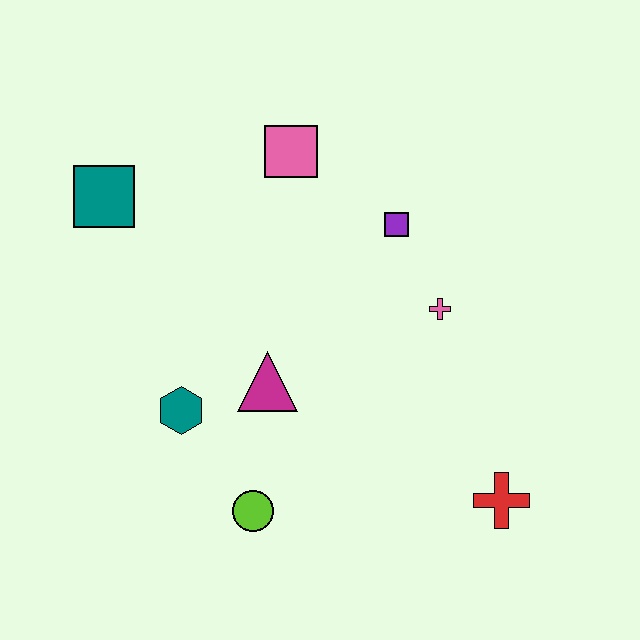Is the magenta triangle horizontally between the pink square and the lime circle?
Yes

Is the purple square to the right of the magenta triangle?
Yes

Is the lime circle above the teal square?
No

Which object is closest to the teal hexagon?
The magenta triangle is closest to the teal hexagon.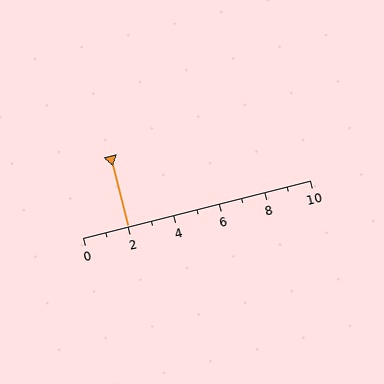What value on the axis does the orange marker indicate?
The marker indicates approximately 2.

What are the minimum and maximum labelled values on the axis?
The axis runs from 0 to 10.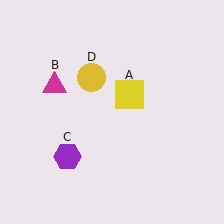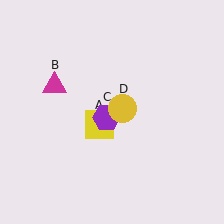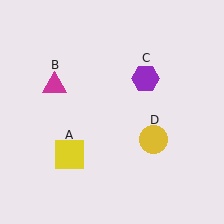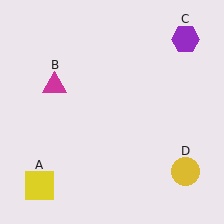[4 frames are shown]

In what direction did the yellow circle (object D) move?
The yellow circle (object D) moved down and to the right.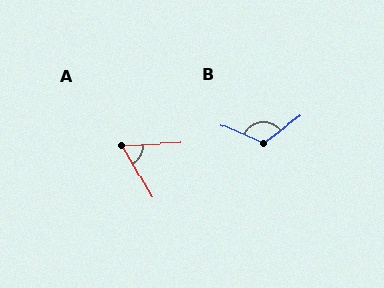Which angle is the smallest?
A, at approximately 62 degrees.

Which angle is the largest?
B, at approximately 120 degrees.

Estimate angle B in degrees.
Approximately 120 degrees.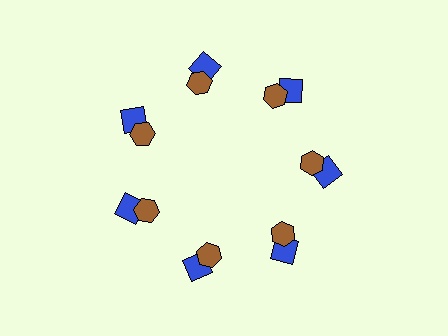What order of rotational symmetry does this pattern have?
This pattern has 7-fold rotational symmetry.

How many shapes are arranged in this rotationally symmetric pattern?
There are 14 shapes, arranged in 7 groups of 2.